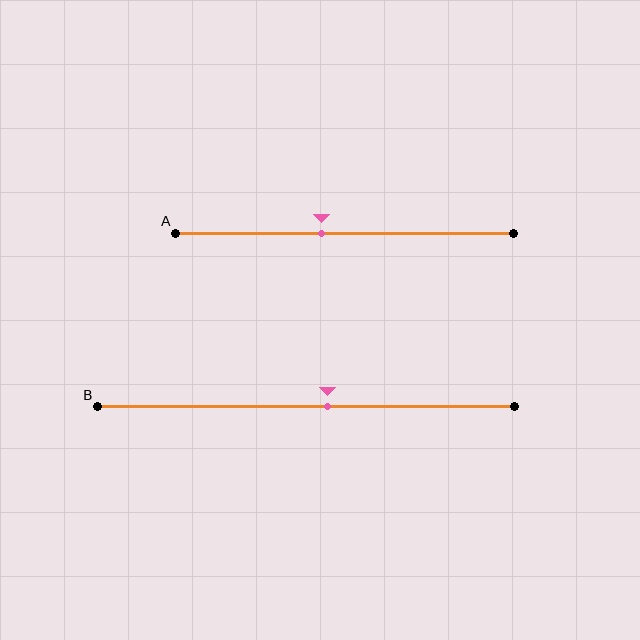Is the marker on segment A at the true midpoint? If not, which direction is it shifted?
No, the marker on segment A is shifted to the left by about 7% of the segment length.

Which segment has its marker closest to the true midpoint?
Segment B has its marker closest to the true midpoint.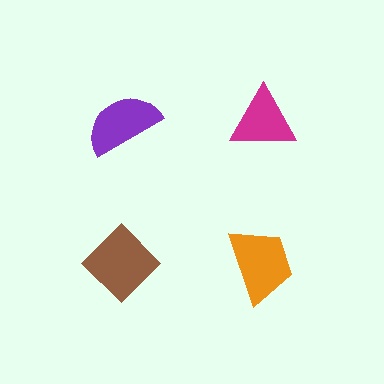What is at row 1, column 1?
A purple semicircle.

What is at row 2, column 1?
A brown diamond.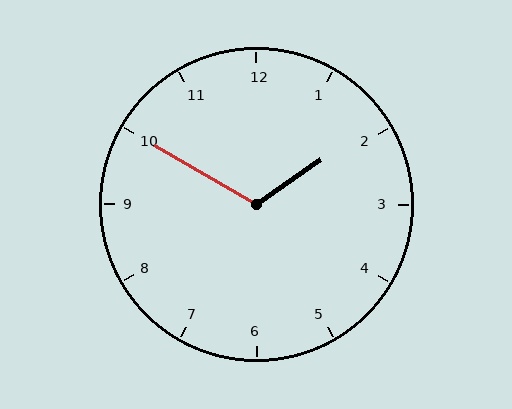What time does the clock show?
1:50.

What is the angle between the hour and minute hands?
Approximately 115 degrees.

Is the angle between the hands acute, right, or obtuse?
It is obtuse.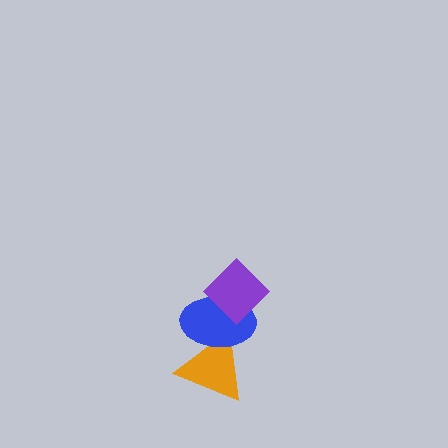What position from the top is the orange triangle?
The orange triangle is 3rd from the top.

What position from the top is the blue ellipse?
The blue ellipse is 2nd from the top.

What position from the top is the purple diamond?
The purple diamond is 1st from the top.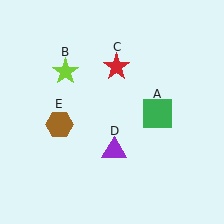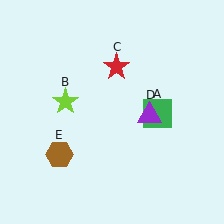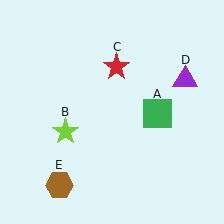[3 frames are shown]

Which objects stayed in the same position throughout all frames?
Green square (object A) and red star (object C) remained stationary.